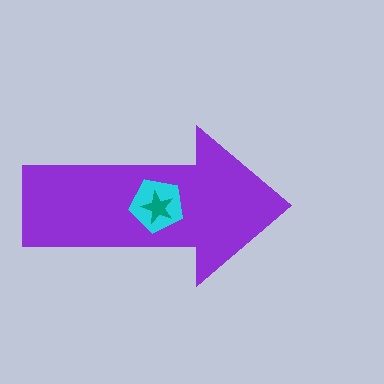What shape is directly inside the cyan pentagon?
The teal star.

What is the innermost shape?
The teal star.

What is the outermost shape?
The purple arrow.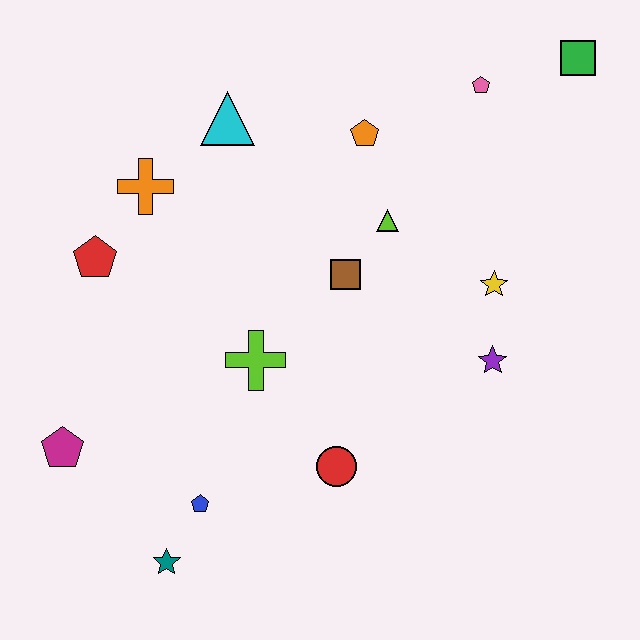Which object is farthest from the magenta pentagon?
The green square is farthest from the magenta pentagon.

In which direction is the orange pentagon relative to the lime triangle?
The orange pentagon is above the lime triangle.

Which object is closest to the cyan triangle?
The orange cross is closest to the cyan triangle.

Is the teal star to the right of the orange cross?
Yes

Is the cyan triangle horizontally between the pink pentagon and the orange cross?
Yes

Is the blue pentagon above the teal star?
Yes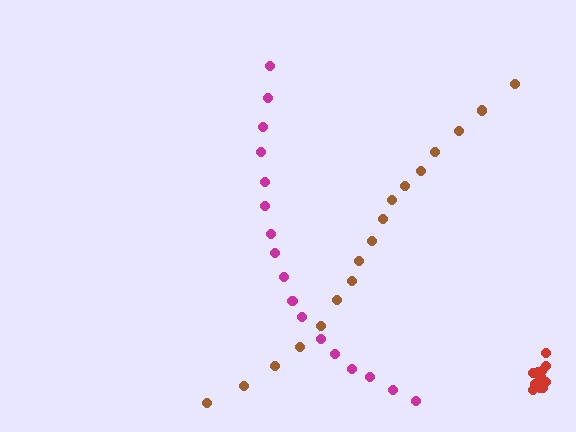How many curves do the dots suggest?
There are 3 distinct paths.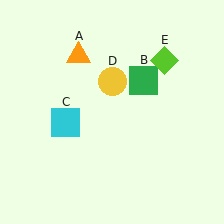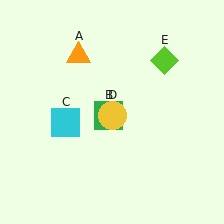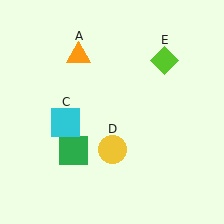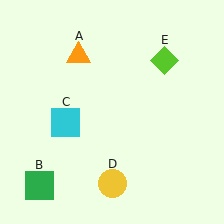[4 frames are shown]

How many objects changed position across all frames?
2 objects changed position: green square (object B), yellow circle (object D).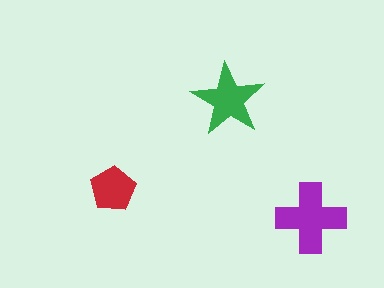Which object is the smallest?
The red pentagon.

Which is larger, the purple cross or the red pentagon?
The purple cross.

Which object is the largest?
The purple cross.